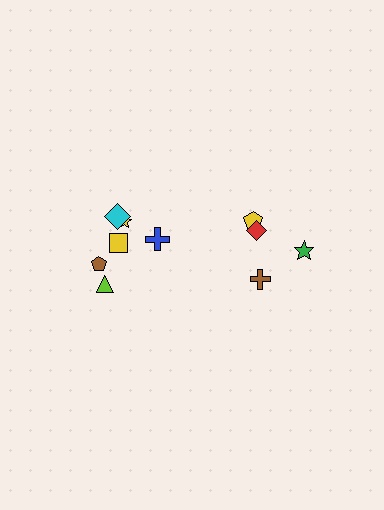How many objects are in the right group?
There are 4 objects.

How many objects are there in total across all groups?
There are 10 objects.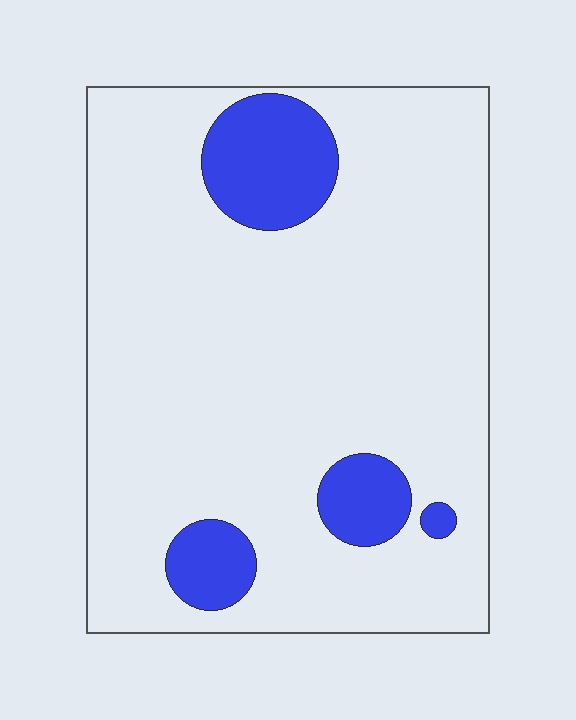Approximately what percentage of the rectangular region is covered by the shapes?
Approximately 15%.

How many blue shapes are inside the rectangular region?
4.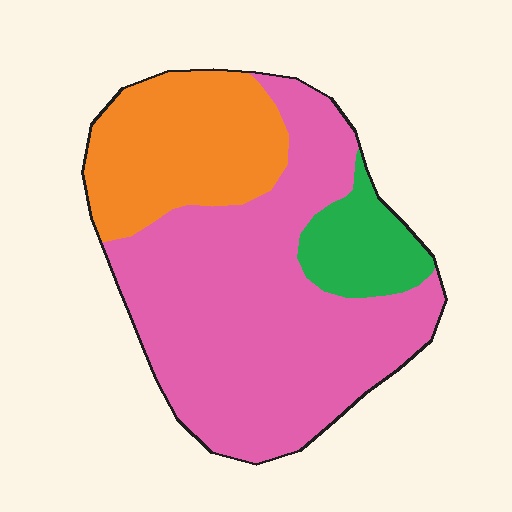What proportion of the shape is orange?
Orange covers 26% of the shape.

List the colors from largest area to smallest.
From largest to smallest: pink, orange, green.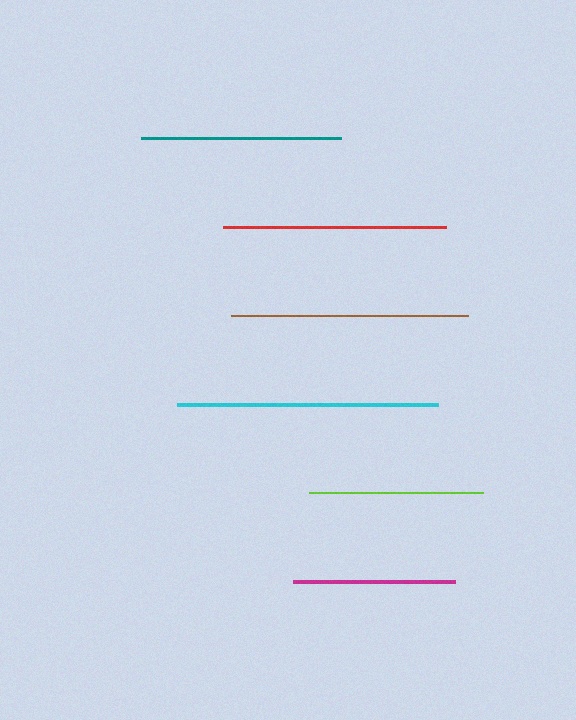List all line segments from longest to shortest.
From longest to shortest: cyan, brown, red, teal, lime, magenta.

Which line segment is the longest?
The cyan line is the longest at approximately 261 pixels.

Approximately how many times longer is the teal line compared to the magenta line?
The teal line is approximately 1.2 times the length of the magenta line.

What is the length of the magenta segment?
The magenta segment is approximately 163 pixels long.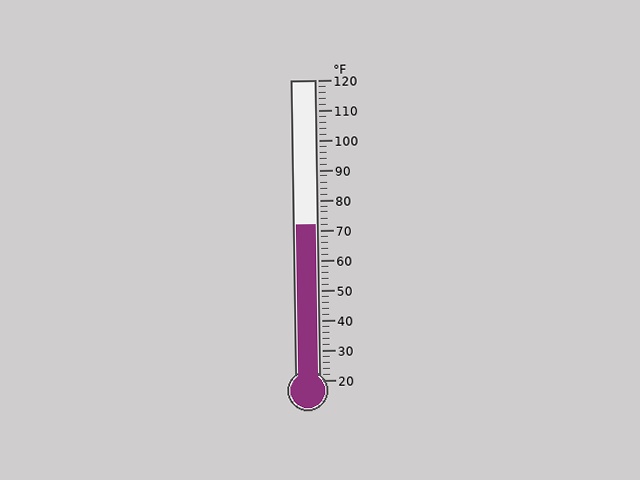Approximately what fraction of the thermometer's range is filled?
The thermometer is filled to approximately 50% of its range.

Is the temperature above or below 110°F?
The temperature is below 110°F.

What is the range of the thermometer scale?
The thermometer scale ranges from 20°F to 120°F.